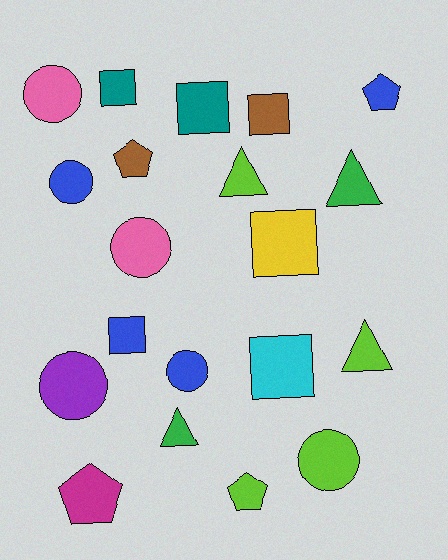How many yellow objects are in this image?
There is 1 yellow object.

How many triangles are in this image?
There are 4 triangles.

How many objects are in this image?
There are 20 objects.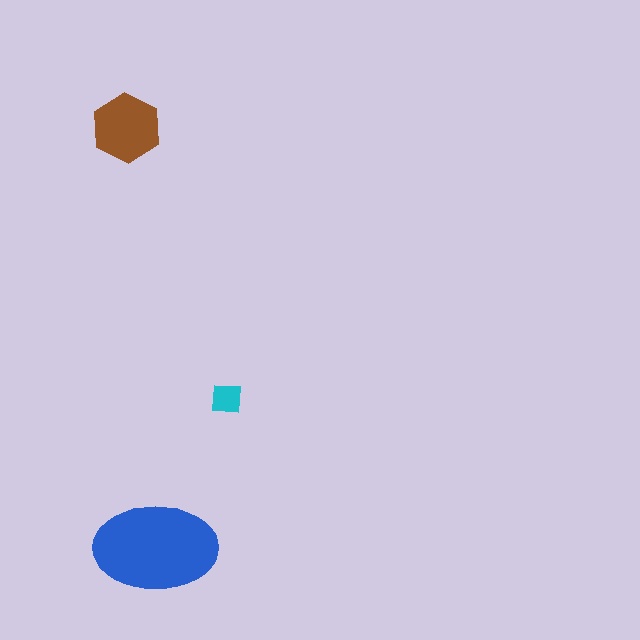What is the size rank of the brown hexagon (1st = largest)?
2nd.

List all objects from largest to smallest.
The blue ellipse, the brown hexagon, the cyan square.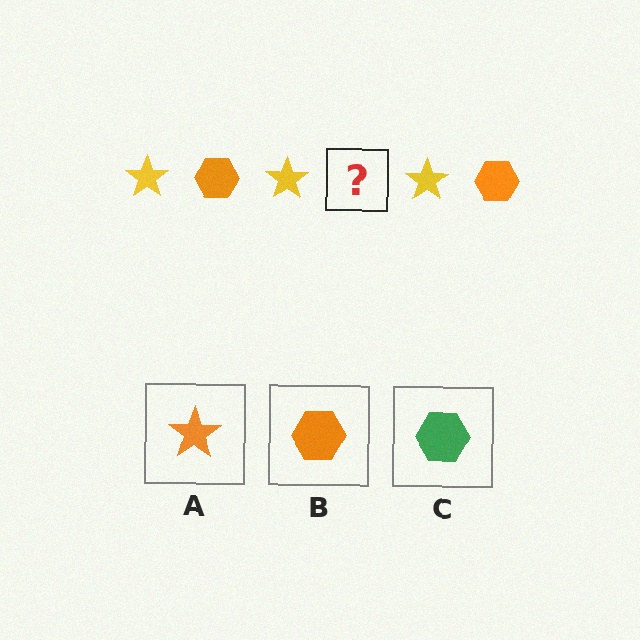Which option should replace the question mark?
Option B.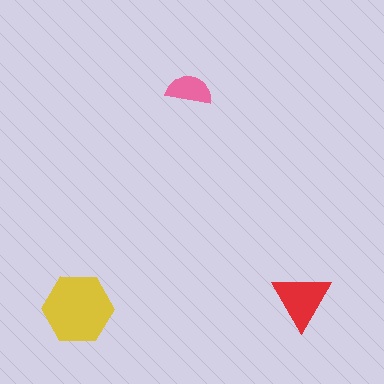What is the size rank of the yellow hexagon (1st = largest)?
1st.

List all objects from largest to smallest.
The yellow hexagon, the red triangle, the pink semicircle.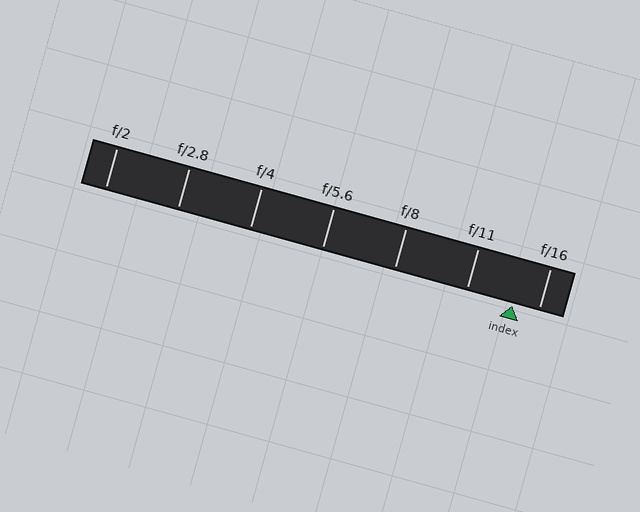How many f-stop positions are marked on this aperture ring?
There are 7 f-stop positions marked.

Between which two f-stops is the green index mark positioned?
The index mark is between f/11 and f/16.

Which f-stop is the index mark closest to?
The index mark is closest to f/16.